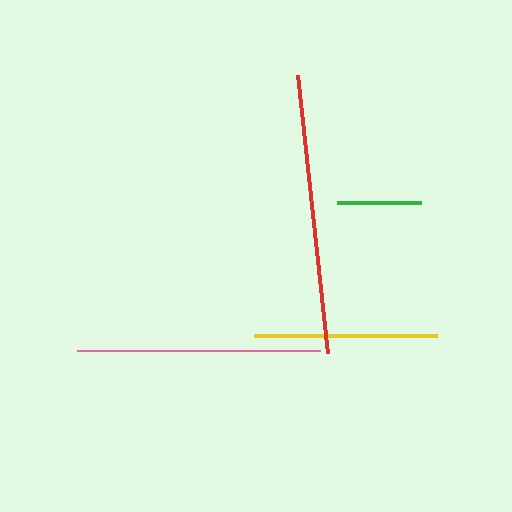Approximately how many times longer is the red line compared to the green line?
The red line is approximately 3.3 times the length of the green line.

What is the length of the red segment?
The red segment is approximately 279 pixels long.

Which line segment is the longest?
The red line is the longest at approximately 279 pixels.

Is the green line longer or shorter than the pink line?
The pink line is longer than the green line.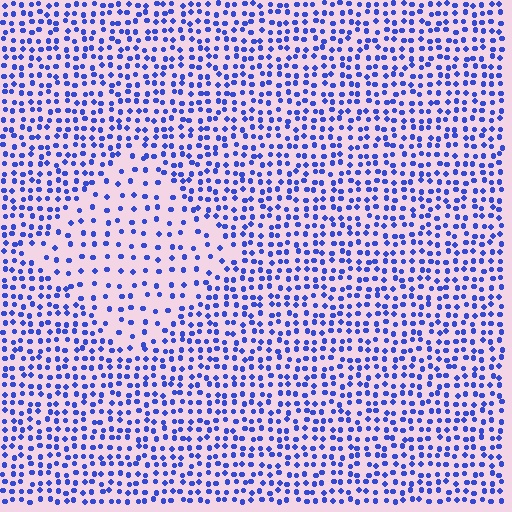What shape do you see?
I see a diamond.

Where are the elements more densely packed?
The elements are more densely packed outside the diamond boundary.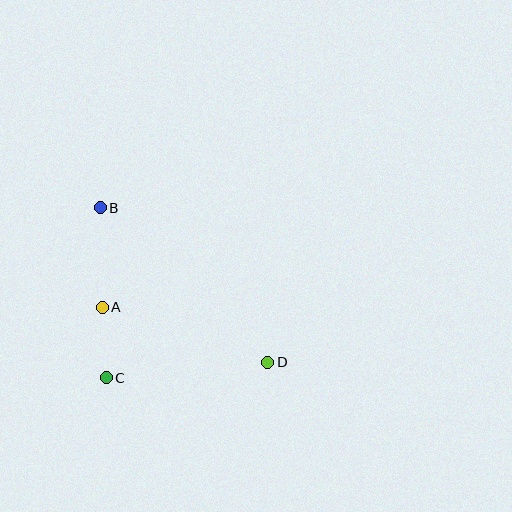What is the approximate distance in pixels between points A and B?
The distance between A and B is approximately 100 pixels.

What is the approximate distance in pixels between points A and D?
The distance between A and D is approximately 175 pixels.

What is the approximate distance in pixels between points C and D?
The distance between C and D is approximately 163 pixels.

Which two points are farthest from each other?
Points B and D are farthest from each other.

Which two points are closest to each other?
Points A and C are closest to each other.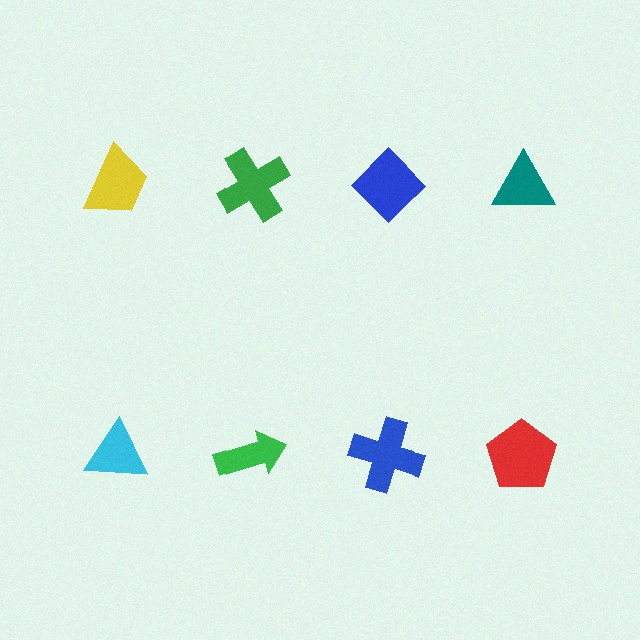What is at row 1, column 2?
A green cross.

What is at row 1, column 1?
A yellow trapezoid.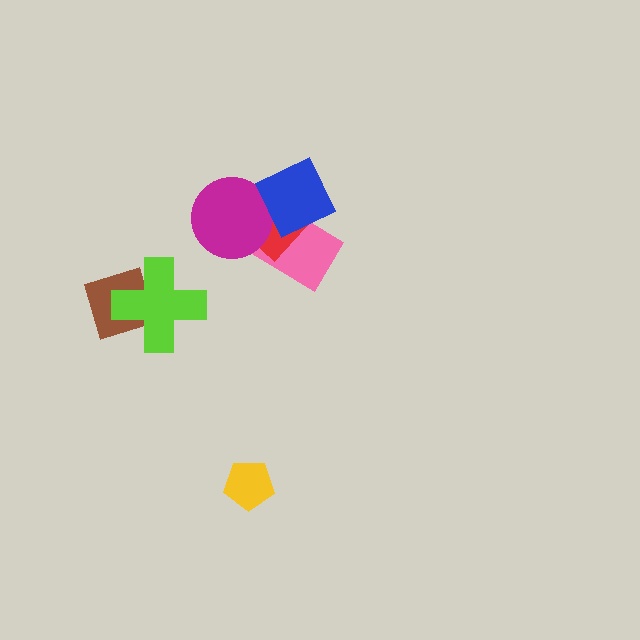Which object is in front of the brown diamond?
The lime cross is in front of the brown diamond.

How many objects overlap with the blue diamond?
3 objects overlap with the blue diamond.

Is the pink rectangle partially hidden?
Yes, it is partially covered by another shape.